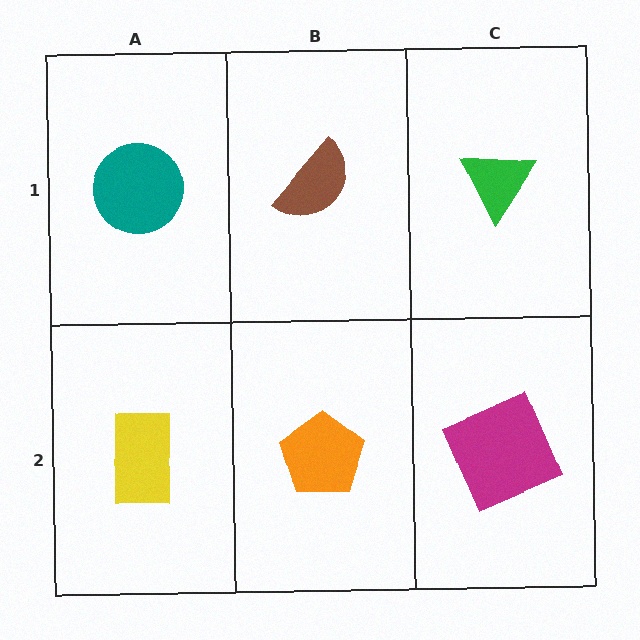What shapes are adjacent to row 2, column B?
A brown semicircle (row 1, column B), a yellow rectangle (row 2, column A), a magenta square (row 2, column C).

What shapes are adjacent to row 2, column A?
A teal circle (row 1, column A), an orange pentagon (row 2, column B).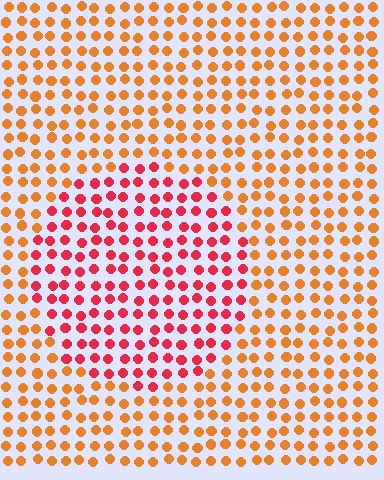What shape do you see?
I see a circle.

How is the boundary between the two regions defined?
The boundary is defined purely by a slight shift in hue (about 38 degrees). Spacing, size, and orientation are identical on both sides.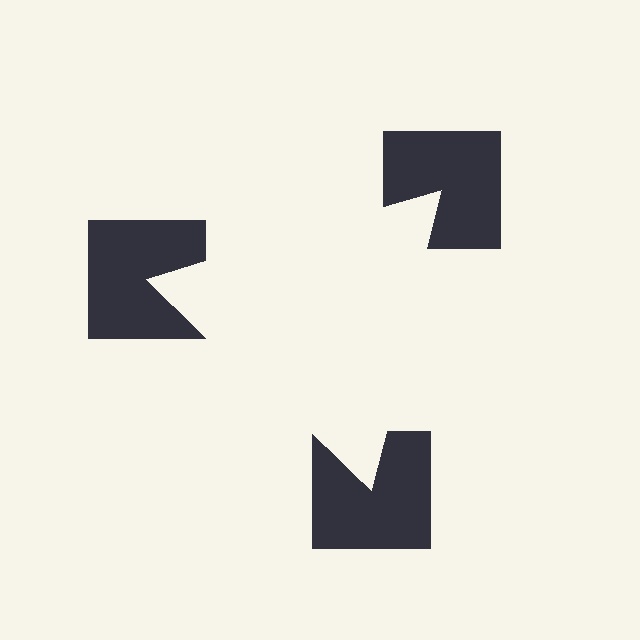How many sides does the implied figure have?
3 sides.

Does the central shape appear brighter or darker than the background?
It typically appears slightly brighter than the background, even though no actual brightness change is drawn.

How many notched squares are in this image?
There are 3 — one at each vertex of the illusory triangle.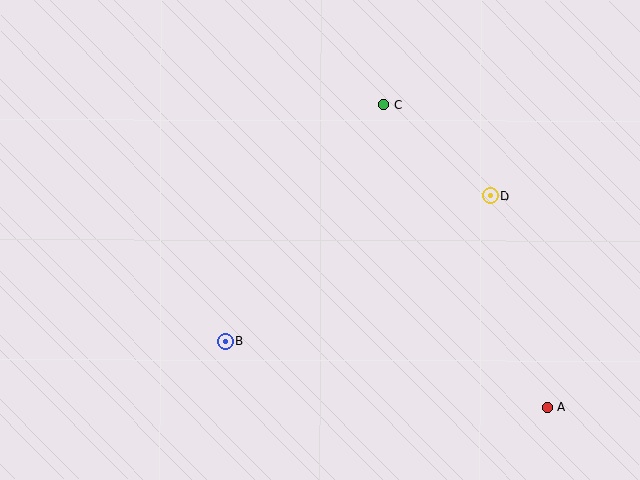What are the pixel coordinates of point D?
Point D is at (490, 196).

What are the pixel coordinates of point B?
Point B is at (225, 341).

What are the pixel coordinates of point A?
Point A is at (547, 407).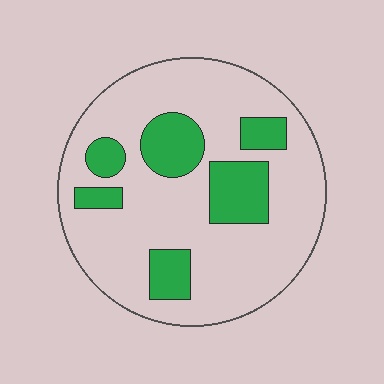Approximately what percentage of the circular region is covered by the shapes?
Approximately 25%.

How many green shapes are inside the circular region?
6.